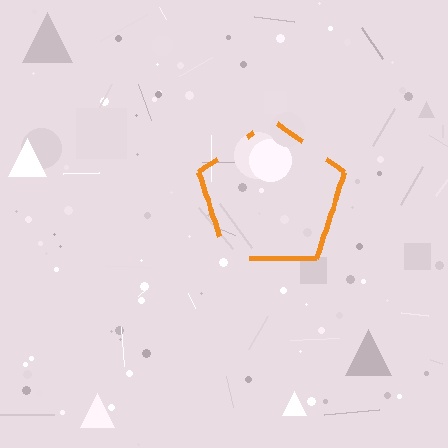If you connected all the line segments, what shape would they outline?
They would outline a pentagon.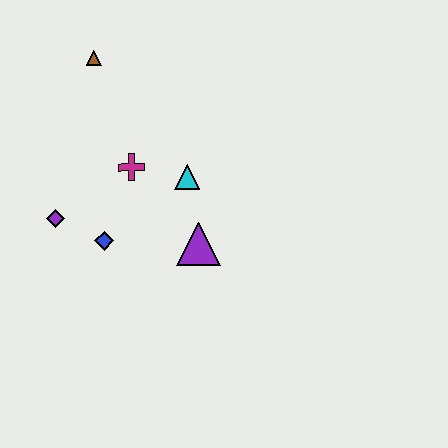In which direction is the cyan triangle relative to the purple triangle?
The cyan triangle is above the purple triangle.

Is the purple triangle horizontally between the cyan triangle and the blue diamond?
No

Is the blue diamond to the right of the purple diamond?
Yes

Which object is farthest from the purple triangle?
The brown triangle is farthest from the purple triangle.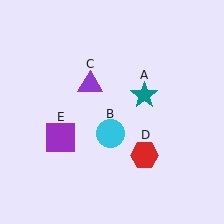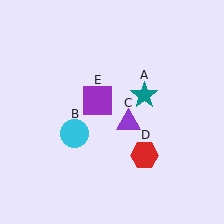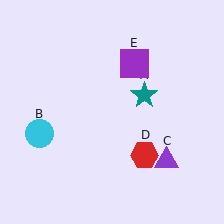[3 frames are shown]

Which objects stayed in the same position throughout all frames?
Teal star (object A) and red hexagon (object D) remained stationary.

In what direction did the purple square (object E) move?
The purple square (object E) moved up and to the right.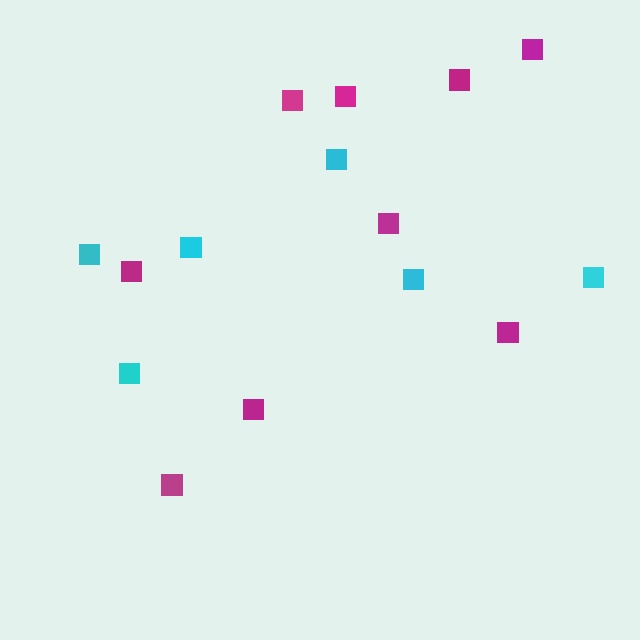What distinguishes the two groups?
There are 2 groups: one group of cyan squares (6) and one group of magenta squares (9).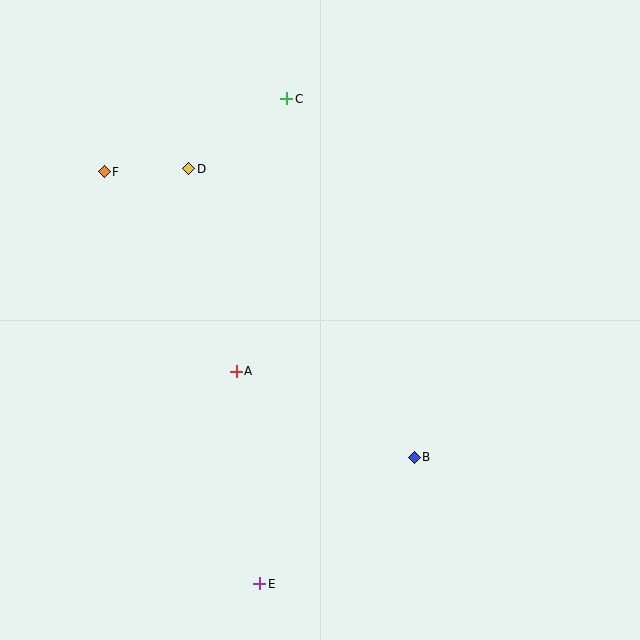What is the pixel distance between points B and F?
The distance between B and F is 421 pixels.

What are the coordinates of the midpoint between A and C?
The midpoint between A and C is at (262, 235).